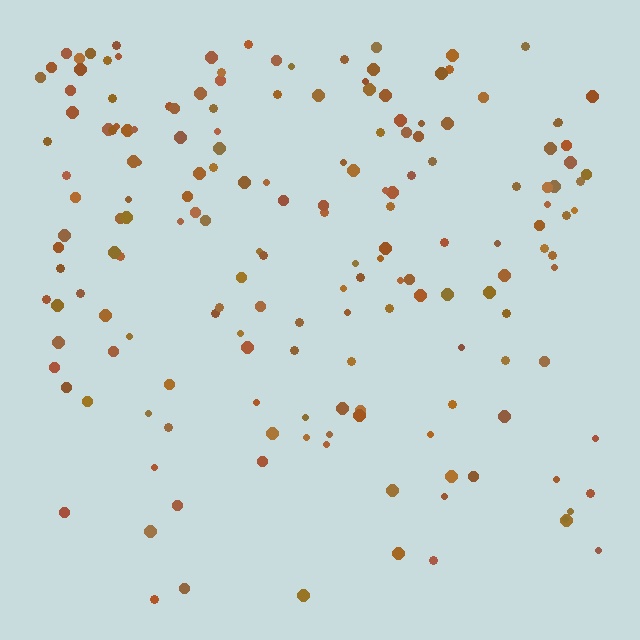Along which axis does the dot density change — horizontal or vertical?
Vertical.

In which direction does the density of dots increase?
From bottom to top, with the top side densest.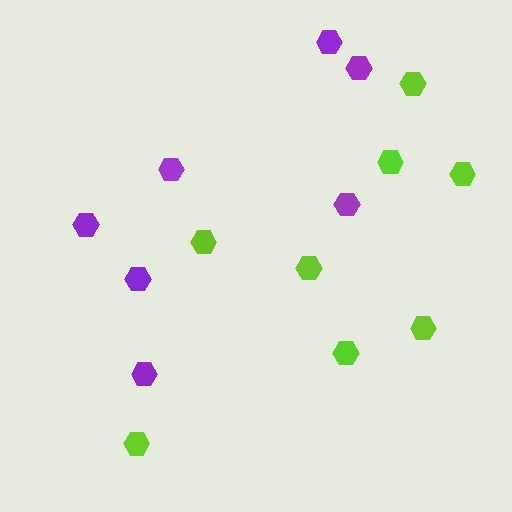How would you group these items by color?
There are 2 groups: one group of lime hexagons (8) and one group of purple hexagons (7).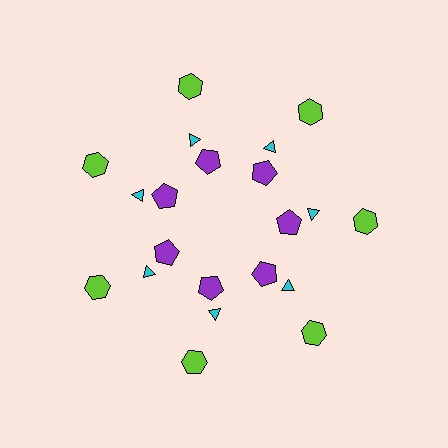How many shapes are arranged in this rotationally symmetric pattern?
There are 21 shapes, arranged in 7 groups of 3.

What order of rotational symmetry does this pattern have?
This pattern has 7-fold rotational symmetry.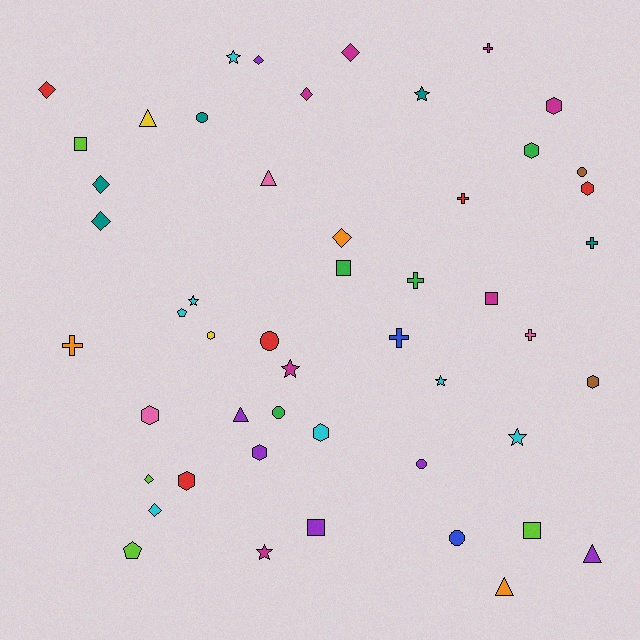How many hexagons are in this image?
There are 9 hexagons.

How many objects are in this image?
There are 50 objects.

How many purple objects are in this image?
There are 6 purple objects.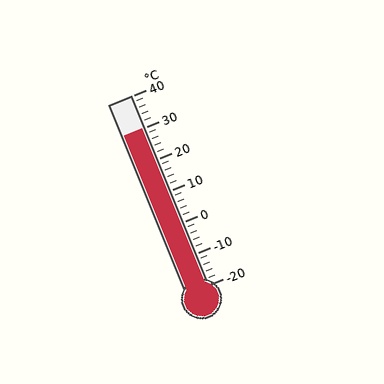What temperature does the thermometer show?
The thermometer shows approximately 30°C.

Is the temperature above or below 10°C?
The temperature is above 10°C.